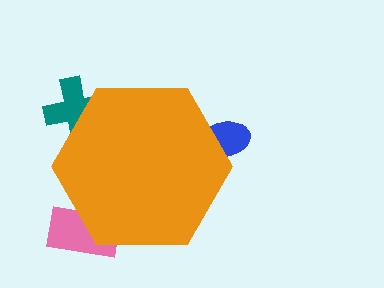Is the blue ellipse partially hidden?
Yes, the blue ellipse is partially hidden behind the orange hexagon.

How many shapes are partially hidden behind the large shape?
3 shapes are partially hidden.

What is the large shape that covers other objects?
An orange hexagon.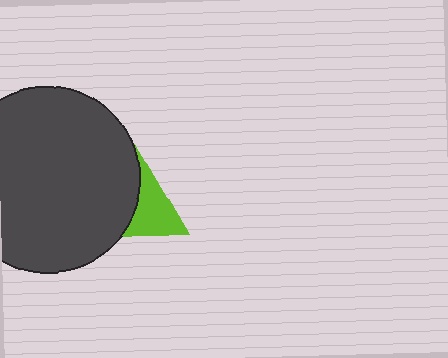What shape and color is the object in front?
The object in front is a dark gray circle.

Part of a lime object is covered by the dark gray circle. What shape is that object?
It is a triangle.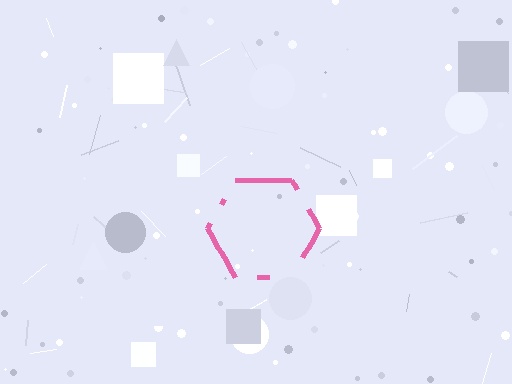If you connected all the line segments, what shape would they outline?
They would outline a hexagon.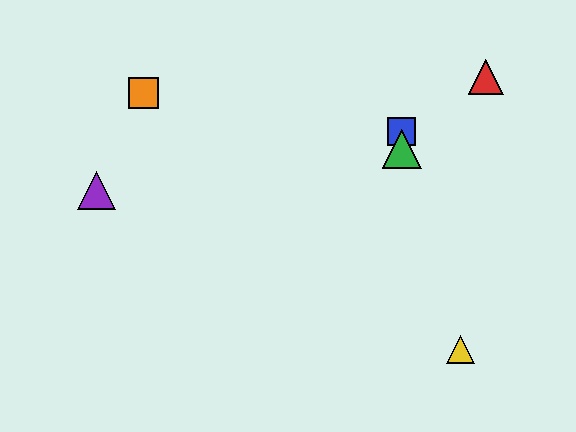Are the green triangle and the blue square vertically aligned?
Yes, both are at x≈402.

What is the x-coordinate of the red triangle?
The red triangle is at x≈486.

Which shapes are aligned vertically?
The blue square, the green triangle are aligned vertically.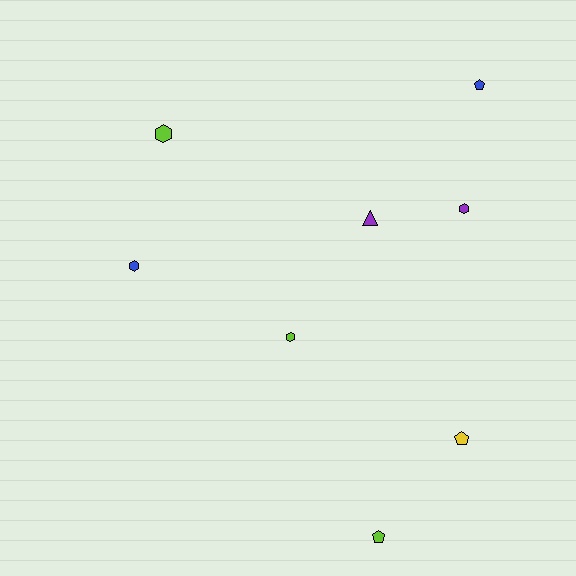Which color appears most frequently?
Lime, with 3 objects.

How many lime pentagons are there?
There is 1 lime pentagon.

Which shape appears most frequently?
Hexagon, with 4 objects.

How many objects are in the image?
There are 8 objects.